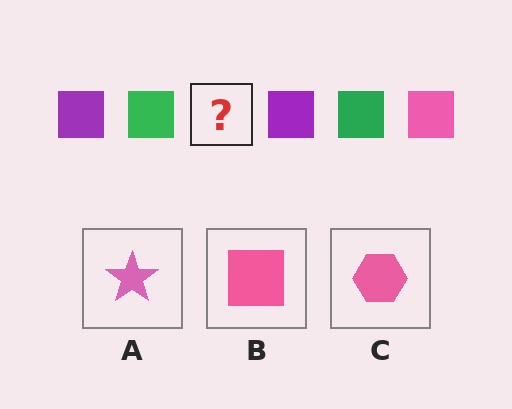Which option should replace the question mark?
Option B.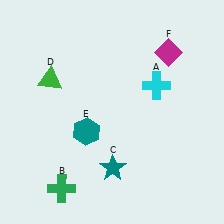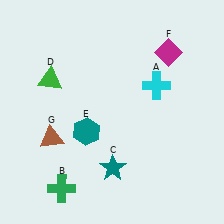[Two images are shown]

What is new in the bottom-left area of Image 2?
A brown triangle (G) was added in the bottom-left area of Image 2.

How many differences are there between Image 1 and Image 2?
There is 1 difference between the two images.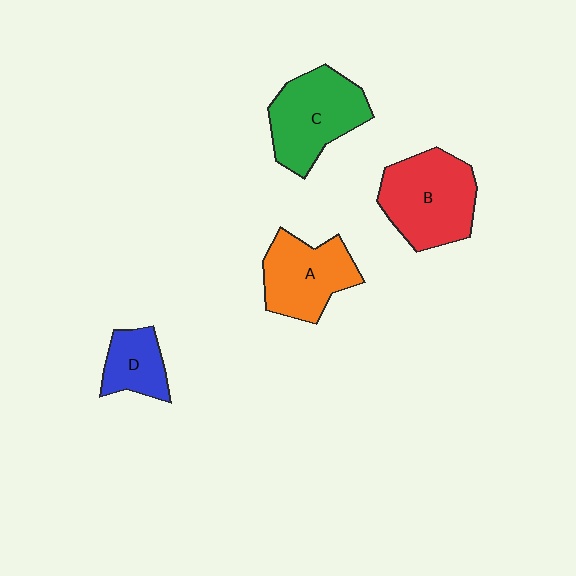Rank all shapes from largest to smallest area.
From largest to smallest: B (red), C (green), A (orange), D (blue).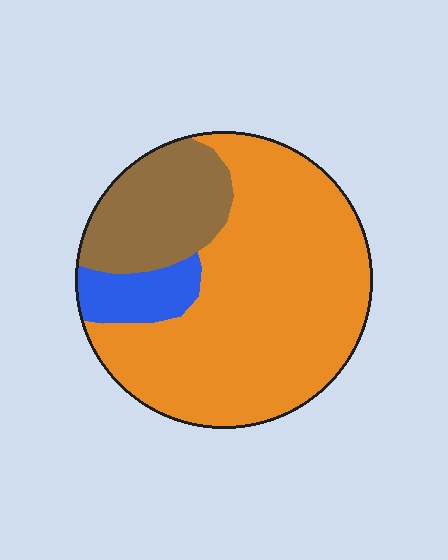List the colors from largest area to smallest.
From largest to smallest: orange, brown, blue.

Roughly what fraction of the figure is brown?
Brown takes up about one fifth (1/5) of the figure.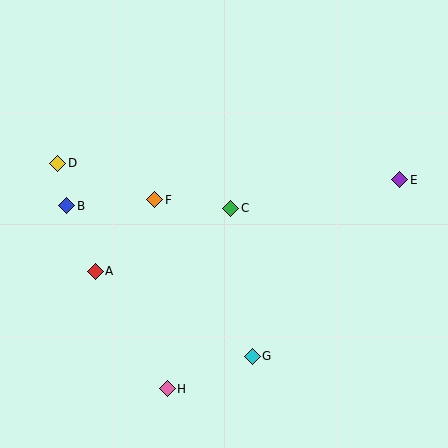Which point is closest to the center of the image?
Point C at (231, 208) is closest to the center.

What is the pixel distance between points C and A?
The distance between C and A is 149 pixels.